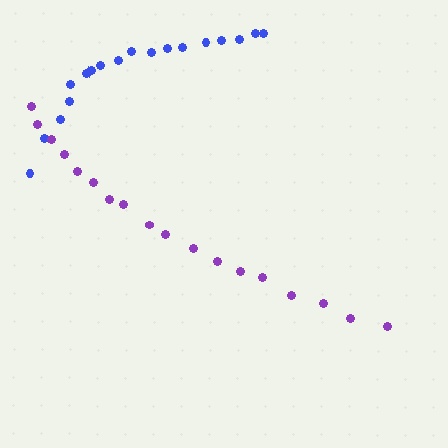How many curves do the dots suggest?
There are 2 distinct paths.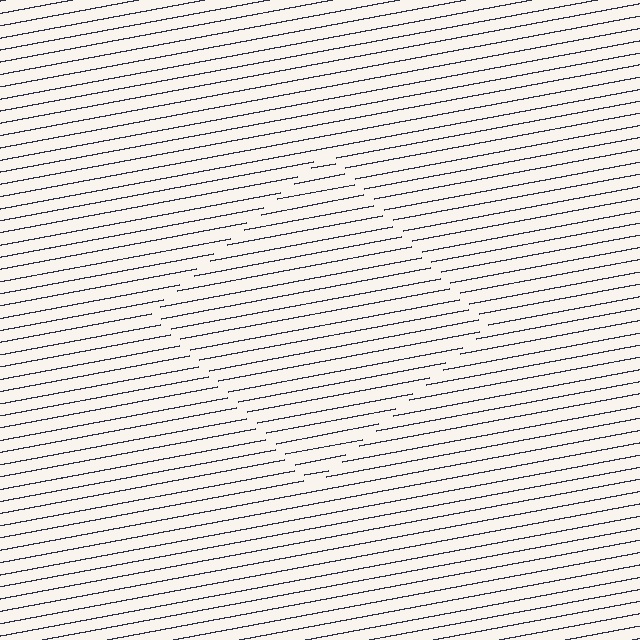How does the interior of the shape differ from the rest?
The interior of the shape contains the same grating, shifted by half a period — the contour is defined by the phase discontinuity where line-ends from the inner and outer gratings abut.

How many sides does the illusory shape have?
4 sides — the line-ends trace a square.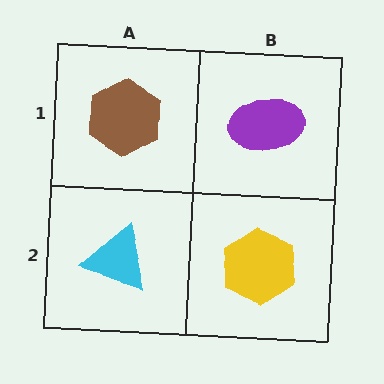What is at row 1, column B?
A purple ellipse.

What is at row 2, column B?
A yellow hexagon.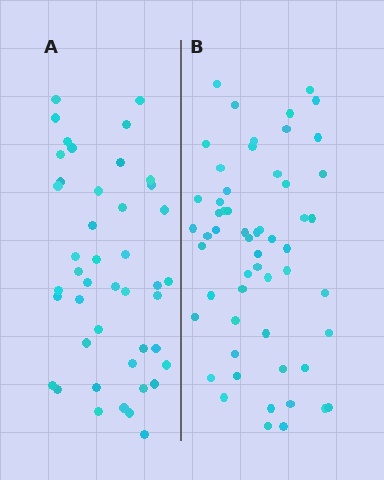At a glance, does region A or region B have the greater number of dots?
Region B (the right region) has more dots.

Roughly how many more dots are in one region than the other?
Region B has roughly 12 or so more dots than region A.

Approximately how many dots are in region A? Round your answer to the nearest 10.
About 40 dots. (The exact count is 44, which rounds to 40.)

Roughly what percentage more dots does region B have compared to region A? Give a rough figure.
About 25% more.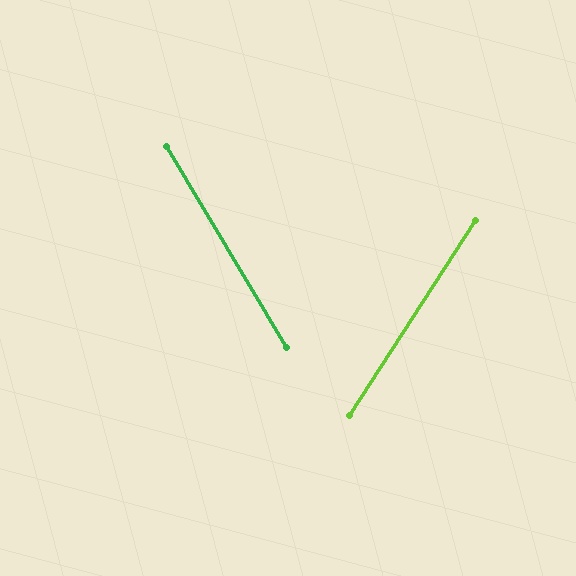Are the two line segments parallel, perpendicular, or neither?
Neither parallel nor perpendicular — they differ by about 64°.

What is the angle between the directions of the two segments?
Approximately 64 degrees.